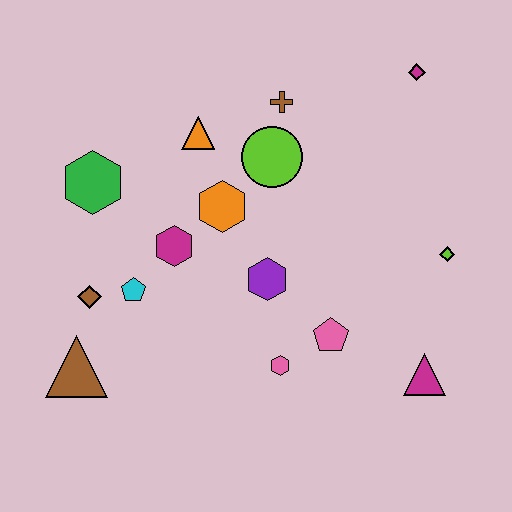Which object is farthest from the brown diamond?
The magenta diamond is farthest from the brown diamond.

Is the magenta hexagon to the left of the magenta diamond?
Yes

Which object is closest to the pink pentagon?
The pink hexagon is closest to the pink pentagon.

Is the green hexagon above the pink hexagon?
Yes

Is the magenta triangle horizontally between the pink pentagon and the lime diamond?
Yes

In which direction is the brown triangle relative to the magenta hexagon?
The brown triangle is below the magenta hexagon.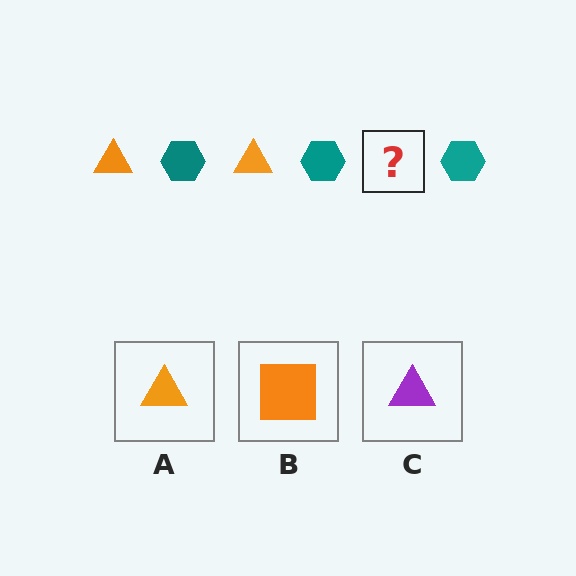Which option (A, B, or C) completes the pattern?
A.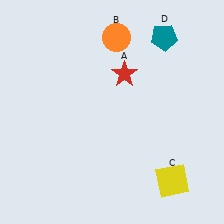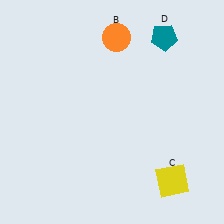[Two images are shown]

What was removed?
The red star (A) was removed in Image 2.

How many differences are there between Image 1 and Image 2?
There is 1 difference between the two images.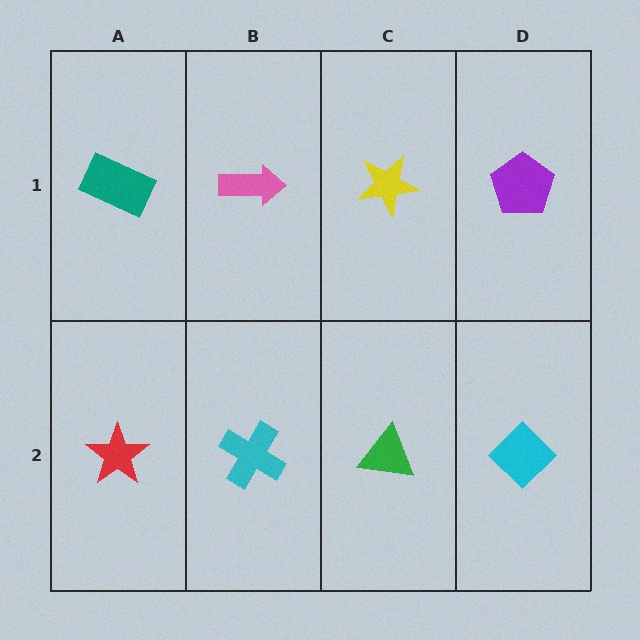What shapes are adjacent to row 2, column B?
A pink arrow (row 1, column B), a red star (row 2, column A), a green triangle (row 2, column C).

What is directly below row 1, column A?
A red star.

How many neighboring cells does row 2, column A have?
2.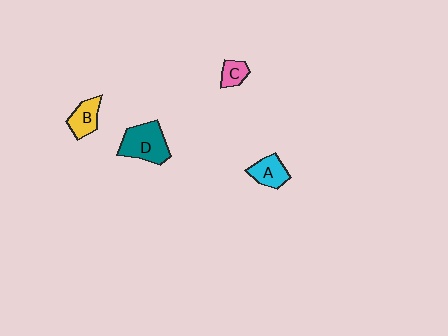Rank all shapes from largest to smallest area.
From largest to smallest: D (teal), A (cyan), B (yellow), C (pink).